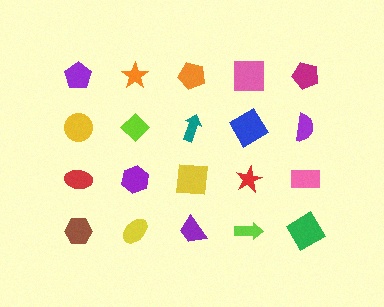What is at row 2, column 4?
A blue diamond.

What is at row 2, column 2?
A lime diamond.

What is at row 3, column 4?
A red star.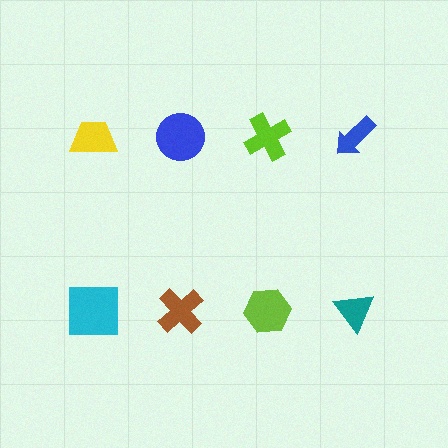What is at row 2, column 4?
A teal triangle.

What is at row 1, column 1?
A yellow trapezoid.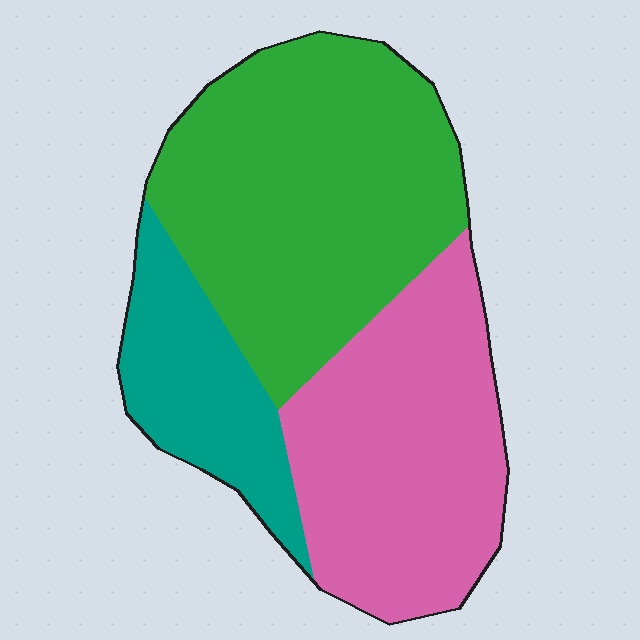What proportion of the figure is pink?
Pink takes up between a third and a half of the figure.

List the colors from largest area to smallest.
From largest to smallest: green, pink, teal.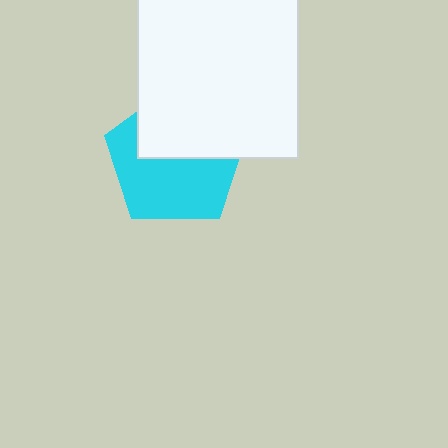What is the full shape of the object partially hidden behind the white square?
The partially hidden object is a cyan pentagon.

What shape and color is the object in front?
The object in front is a white square.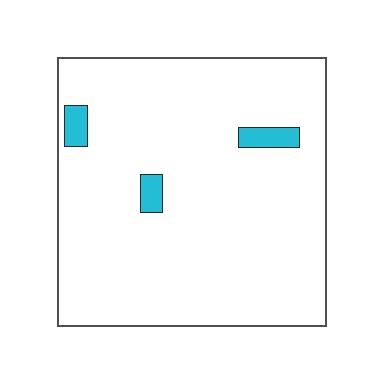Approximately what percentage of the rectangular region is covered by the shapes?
Approximately 5%.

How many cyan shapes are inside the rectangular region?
3.